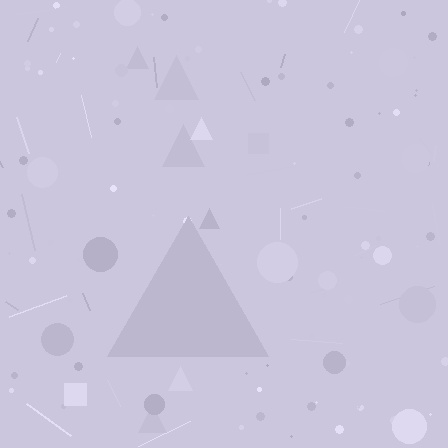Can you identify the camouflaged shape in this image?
The camouflaged shape is a triangle.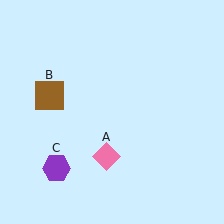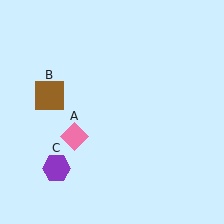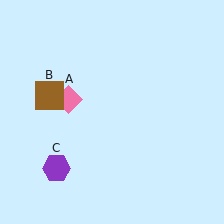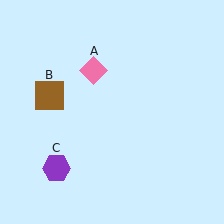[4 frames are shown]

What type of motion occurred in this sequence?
The pink diamond (object A) rotated clockwise around the center of the scene.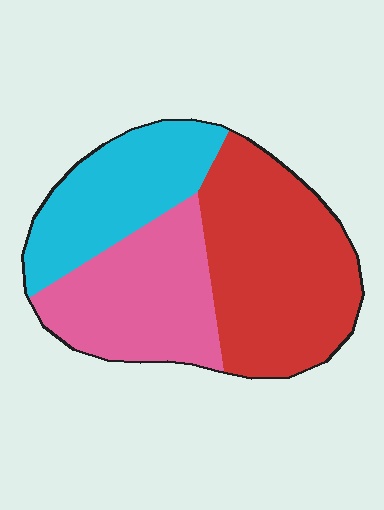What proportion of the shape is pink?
Pink takes up about one third (1/3) of the shape.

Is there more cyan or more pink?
Pink.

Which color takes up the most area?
Red, at roughly 45%.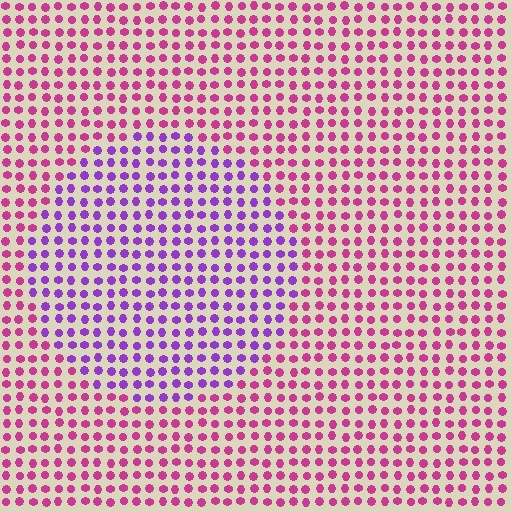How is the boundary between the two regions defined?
The boundary is defined purely by a slight shift in hue (about 46 degrees). Spacing, size, and orientation are identical on both sides.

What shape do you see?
I see a circle.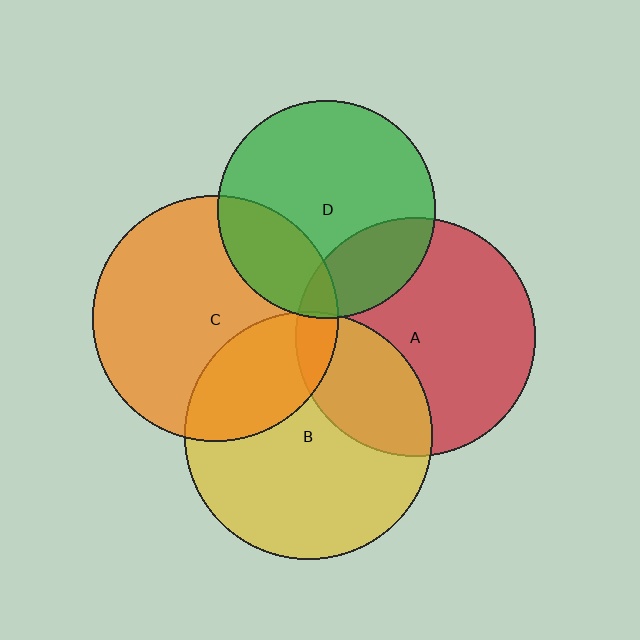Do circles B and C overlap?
Yes.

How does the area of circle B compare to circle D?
Approximately 1.3 times.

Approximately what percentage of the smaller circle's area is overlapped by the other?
Approximately 30%.